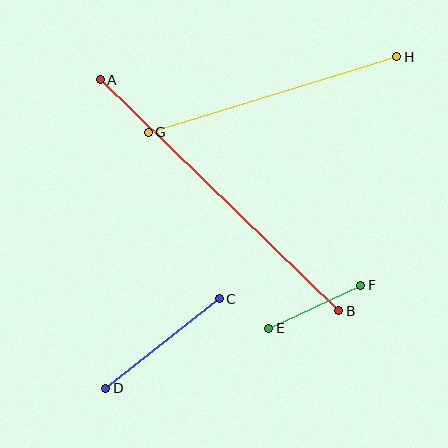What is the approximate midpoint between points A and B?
The midpoint is at approximately (219, 195) pixels.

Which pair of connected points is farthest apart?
Points A and B are farthest apart.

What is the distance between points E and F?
The distance is approximately 102 pixels.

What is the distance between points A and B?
The distance is approximately 332 pixels.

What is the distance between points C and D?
The distance is approximately 144 pixels.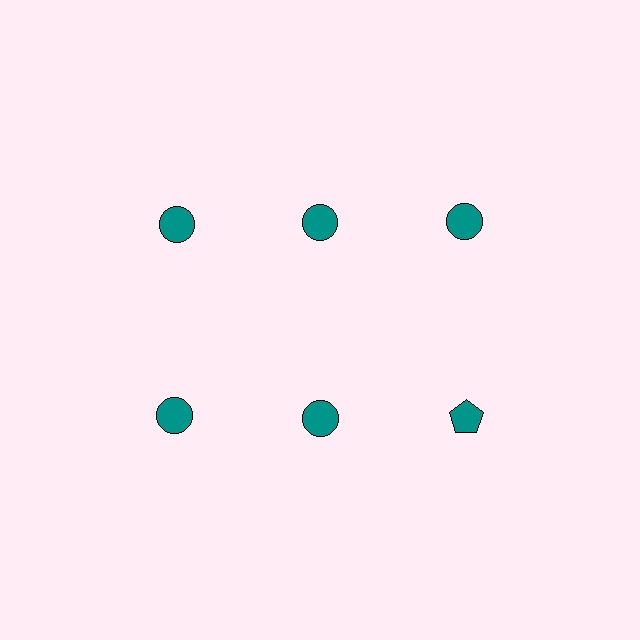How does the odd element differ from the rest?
It has a different shape: pentagon instead of circle.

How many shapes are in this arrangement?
There are 6 shapes arranged in a grid pattern.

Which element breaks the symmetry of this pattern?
The teal pentagon in the second row, center column breaks the symmetry. All other shapes are teal circles.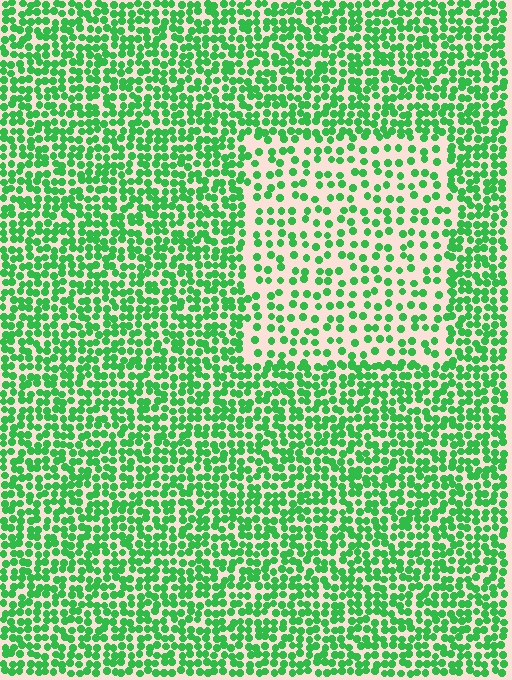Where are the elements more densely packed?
The elements are more densely packed outside the rectangle boundary.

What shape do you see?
I see a rectangle.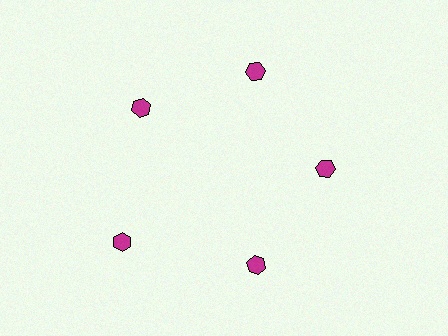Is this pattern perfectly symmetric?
No. The 5 magenta hexagons are arranged in a ring, but one element near the 8 o'clock position is pushed outward from the center, breaking the 5-fold rotational symmetry.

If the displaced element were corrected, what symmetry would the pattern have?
It would have 5-fold rotational symmetry — the pattern would map onto itself every 72 degrees.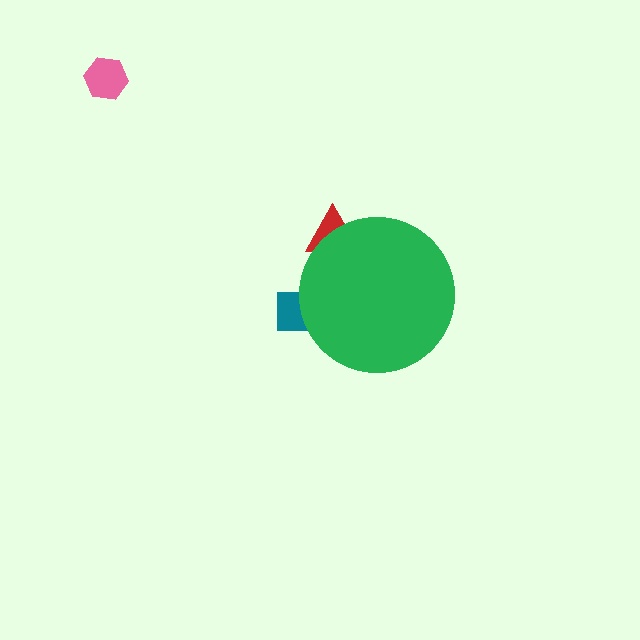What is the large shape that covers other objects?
A green circle.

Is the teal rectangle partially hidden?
Yes, the teal rectangle is partially hidden behind the green circle.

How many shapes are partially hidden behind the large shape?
2 shapes are partially hidden.